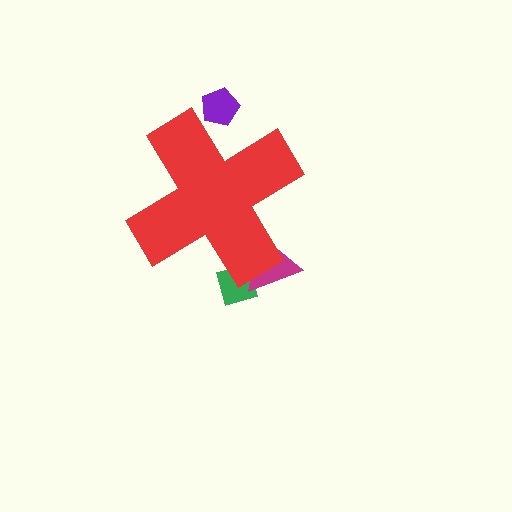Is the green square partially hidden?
Yes, the green square is partially hidden behind the red cross.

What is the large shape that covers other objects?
A red cross.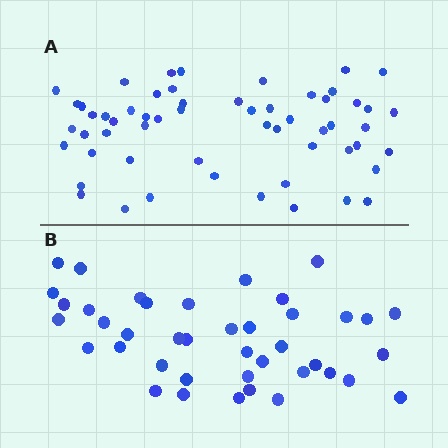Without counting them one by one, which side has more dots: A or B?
Region A (the top region) has more dots.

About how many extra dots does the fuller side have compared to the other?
Region A has approximately 15 more dots than region B.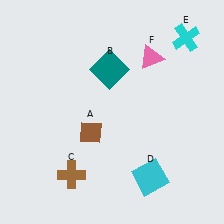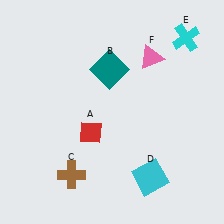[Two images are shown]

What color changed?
The diamond (A) changed from brown in Image 1 to red in Image 2.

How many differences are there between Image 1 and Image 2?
There is 1 difference between the two images.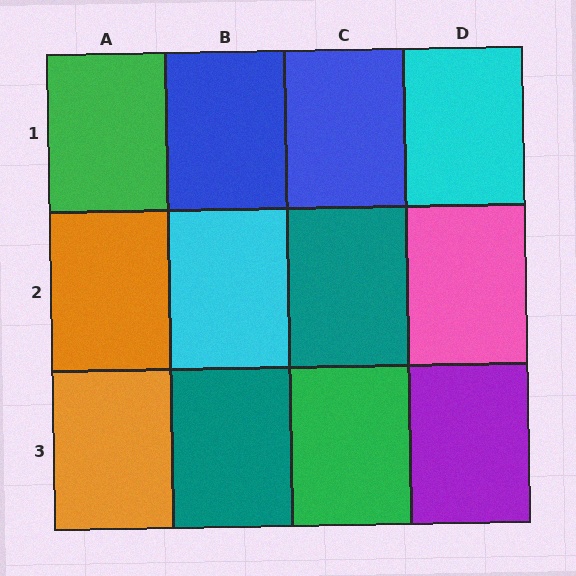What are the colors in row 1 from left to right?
Green, blue, blue, cyan.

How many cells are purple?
1 cell is purple.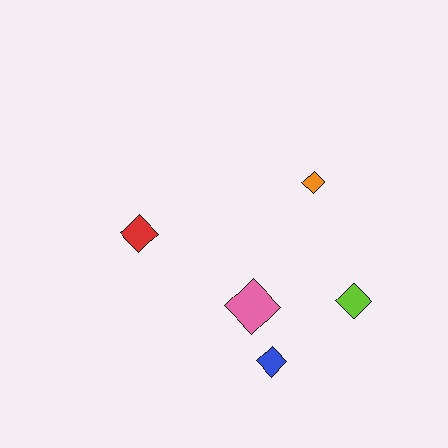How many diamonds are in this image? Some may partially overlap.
There are 5 diamonds.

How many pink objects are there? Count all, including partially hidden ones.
There is 1 pink object.